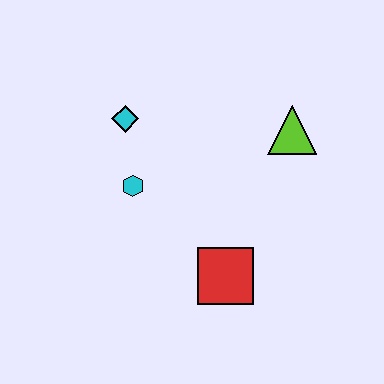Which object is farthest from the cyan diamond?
The red square is farthest from the cyan diamond.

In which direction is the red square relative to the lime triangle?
The red square is below the lime triangle.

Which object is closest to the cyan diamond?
The cyan hexagon is closest to the cyan diamond.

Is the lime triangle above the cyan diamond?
No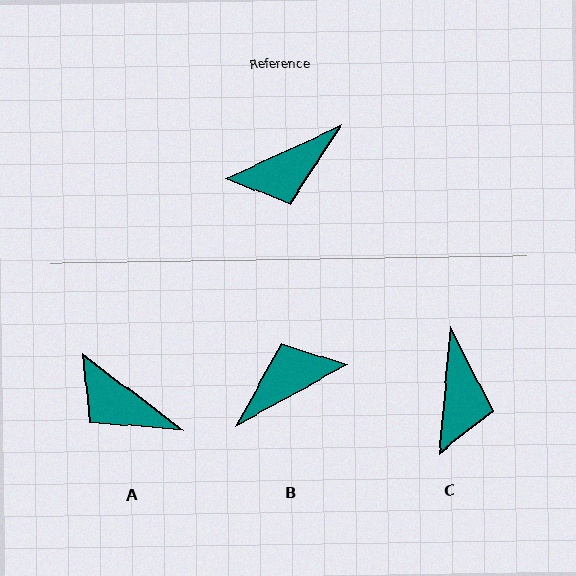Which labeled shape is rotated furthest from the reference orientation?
B, about 176 degrees away.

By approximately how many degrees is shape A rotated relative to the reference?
Approximately 62 degrees clockwise.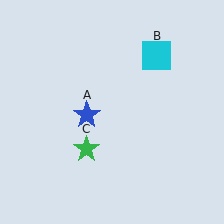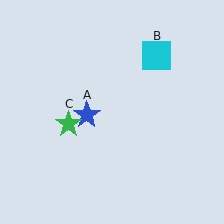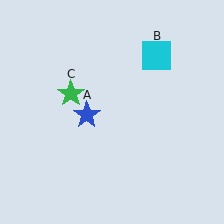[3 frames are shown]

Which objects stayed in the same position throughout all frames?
Blue star (object A) and cyan square (object B) remained stationary.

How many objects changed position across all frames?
1 object changed position: green star (object C).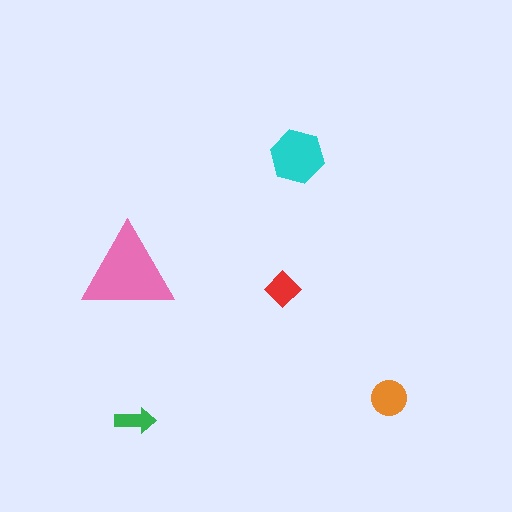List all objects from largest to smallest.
The pink triangle, the cyan hexagon, the orange circle, the red diamond, the green arrow.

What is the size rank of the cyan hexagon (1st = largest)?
2nd.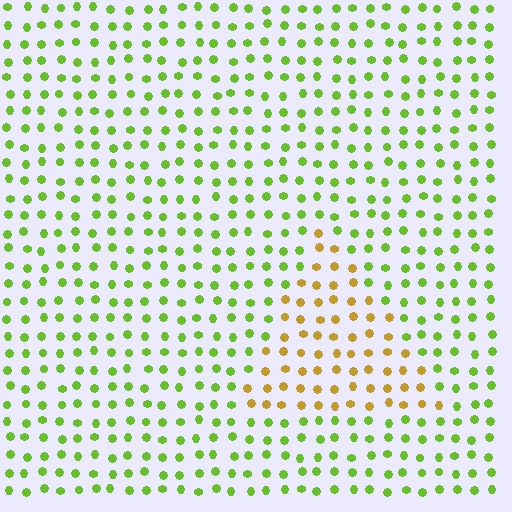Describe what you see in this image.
The image is filled with small lime elements in a uniform arrangement. A triangle-shaped region is visible where the elements are tinted to a slightly different hue, forming a subtle color boundary.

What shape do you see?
I see a triangle.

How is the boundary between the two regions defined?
The boundary is defined purely by a slight shift in hue (about 51 degrees). Spacing, size, and orientation are identical on both sides.